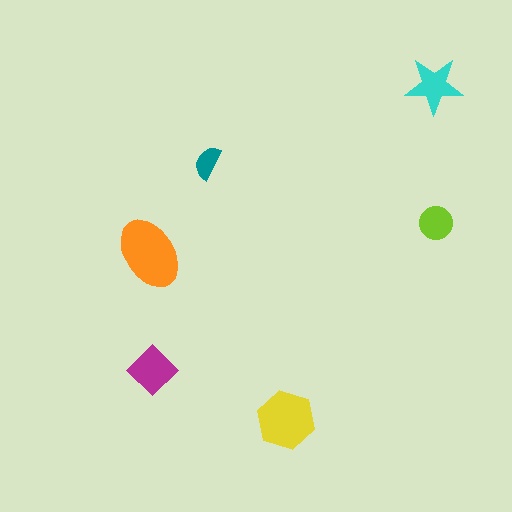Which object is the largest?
The orange ellipse.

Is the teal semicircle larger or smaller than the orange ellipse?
Smaller.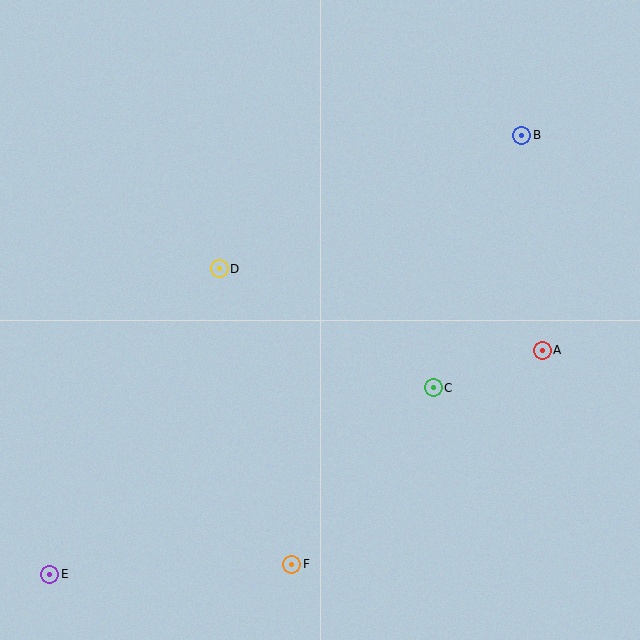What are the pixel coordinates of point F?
Point F is at (292, 564).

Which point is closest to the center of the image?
Point D at (219, 269) is closest to the center.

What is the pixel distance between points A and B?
The distance between A and B is 216 pixels.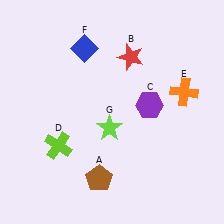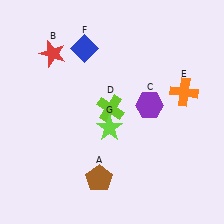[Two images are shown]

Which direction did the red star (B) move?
The red star (B) moved left.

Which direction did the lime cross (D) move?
The lime cross (D) moved right.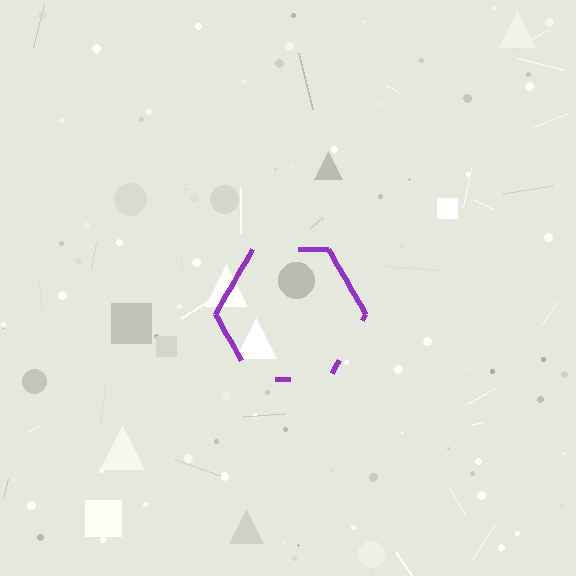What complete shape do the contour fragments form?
The contour fragments form a hexagon.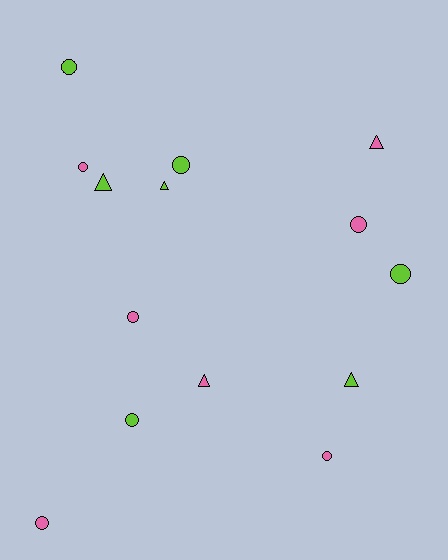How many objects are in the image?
There are 14 objects.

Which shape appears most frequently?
Circle, with 9 objects.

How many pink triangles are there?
There are 2 pink triangles.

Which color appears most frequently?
Lime, with 7 objects.